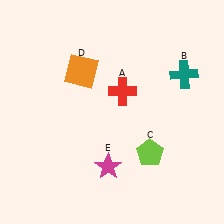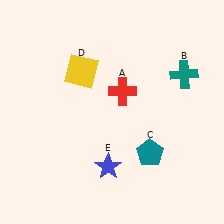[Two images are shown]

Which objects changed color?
C changed from lime to teal. D changed from orange to yellow. E changed from magenta to blue.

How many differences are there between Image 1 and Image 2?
There are 3 differences between the two images.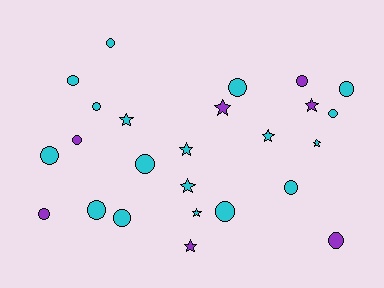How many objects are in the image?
There are 25 objects.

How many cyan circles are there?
There are 12 cyan circles.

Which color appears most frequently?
Cyan, with 18 objects.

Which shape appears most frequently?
Circle, with 16 objects.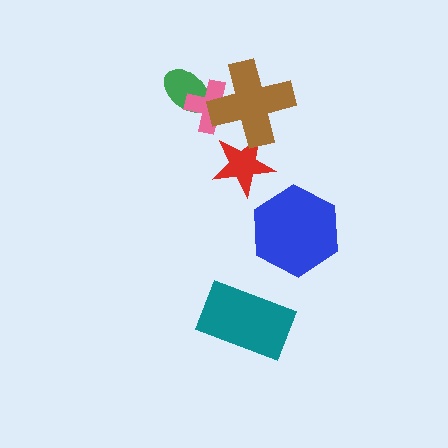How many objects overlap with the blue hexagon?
0 objects overlap with the blue hexagon.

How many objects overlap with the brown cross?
2 objects overlap with the brown cross.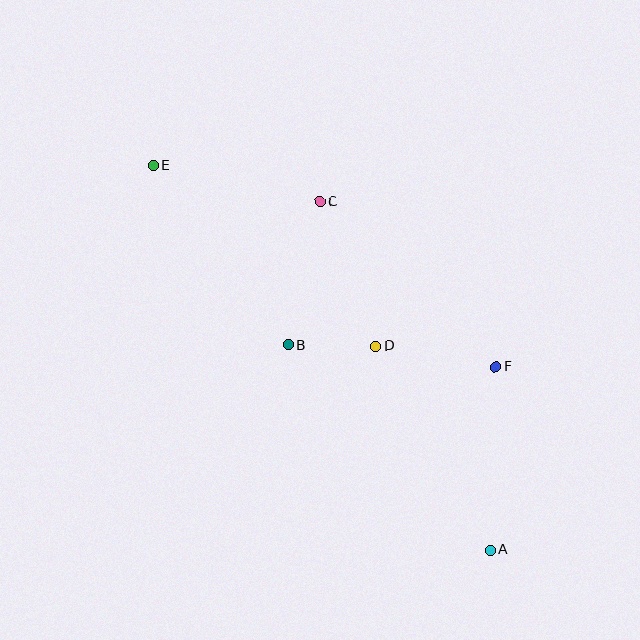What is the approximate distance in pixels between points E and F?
The distance between E and F is approximately 397 pixels.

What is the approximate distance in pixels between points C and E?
The distance between C and E is approximately 170 pixels.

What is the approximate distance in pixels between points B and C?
The distance between B and C is approximately 147 pixels.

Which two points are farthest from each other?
Points A and E are farthest from each other.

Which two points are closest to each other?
Points B and D are closest to each other.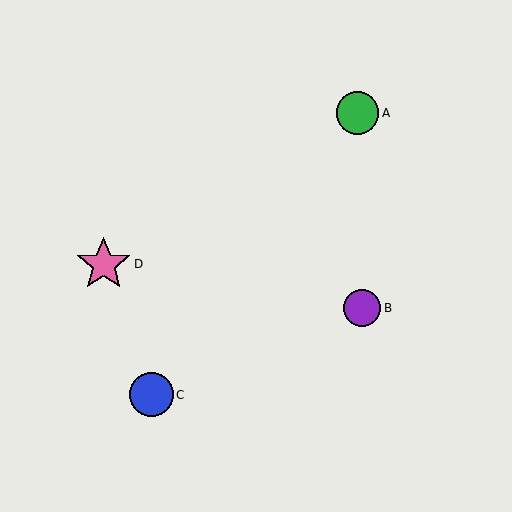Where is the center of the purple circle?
The center of the purple circle is at (362, 308).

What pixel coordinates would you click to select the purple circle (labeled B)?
Click at (362, 308) to select the purple circle B.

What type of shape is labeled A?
Shape A is a green circle.